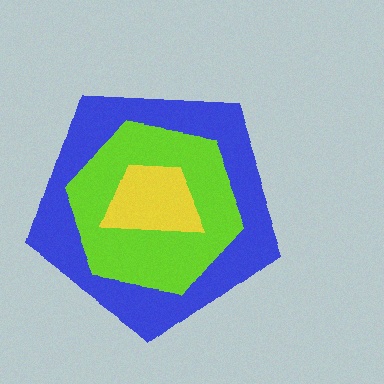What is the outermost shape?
The blue pentagon.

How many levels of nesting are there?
3.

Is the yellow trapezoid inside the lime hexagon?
Yes.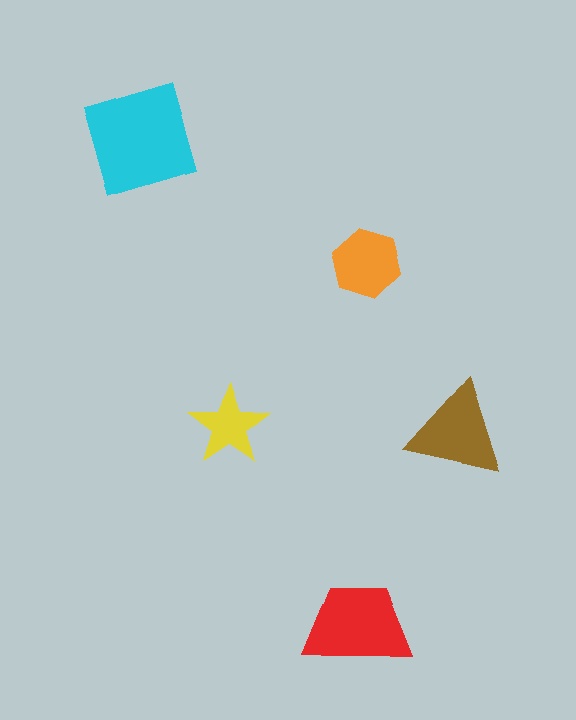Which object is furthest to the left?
The cyan diamond is leftmost.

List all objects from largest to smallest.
The cyan diamond, the red trapezoid, the brown triangle, the orange hexagon, the yellow star.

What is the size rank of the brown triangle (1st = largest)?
3rd.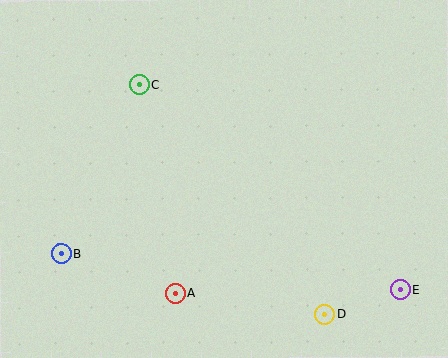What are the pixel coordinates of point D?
Point D is at (325, 315).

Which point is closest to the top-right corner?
Point E is closest to the top-right corner.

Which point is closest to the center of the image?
Point A at (175, 294) is closest to the center.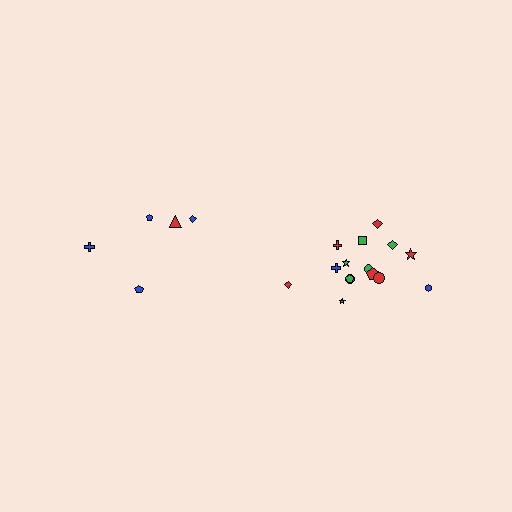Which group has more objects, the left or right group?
The right group.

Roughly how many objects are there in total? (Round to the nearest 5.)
Roughly 20 objects in total.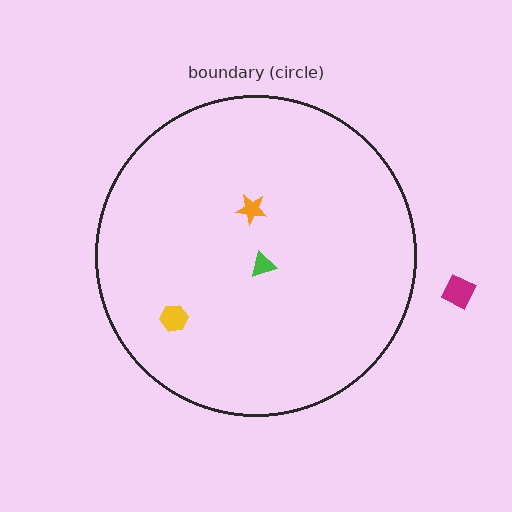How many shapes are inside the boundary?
3 inside, 1 outside.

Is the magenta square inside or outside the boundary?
Outside.